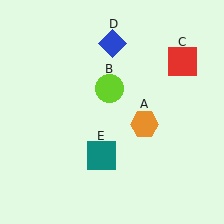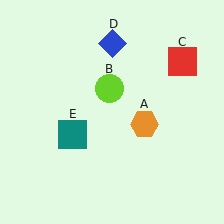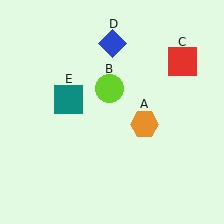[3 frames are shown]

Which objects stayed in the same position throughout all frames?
Orange hexagon (object A) and lime circle (object B) and red square (object C) and blue diamond (object D) remained stationary.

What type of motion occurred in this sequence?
The teal square (object E) rotated clockwise around the center of the scene.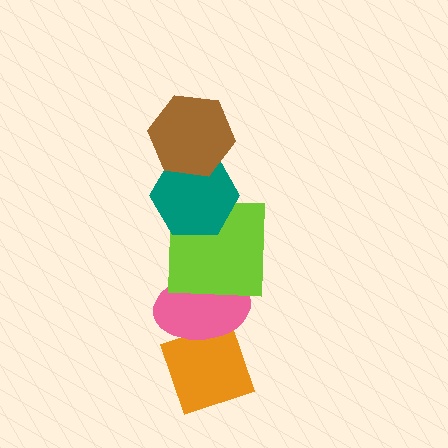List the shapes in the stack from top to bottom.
From top to bottom: the brown hexagon, the teal hexagon, the lime square, the pink ellipse, the orange diamond.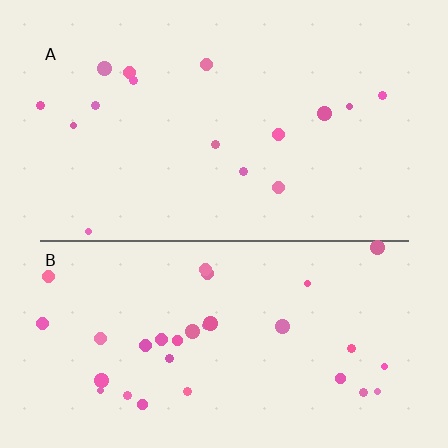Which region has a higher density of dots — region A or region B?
B (the bottom).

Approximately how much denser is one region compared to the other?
Approximately 2.0× — region B over region A.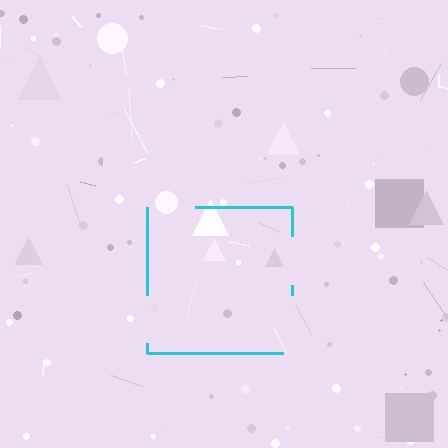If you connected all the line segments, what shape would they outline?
They would outline a square.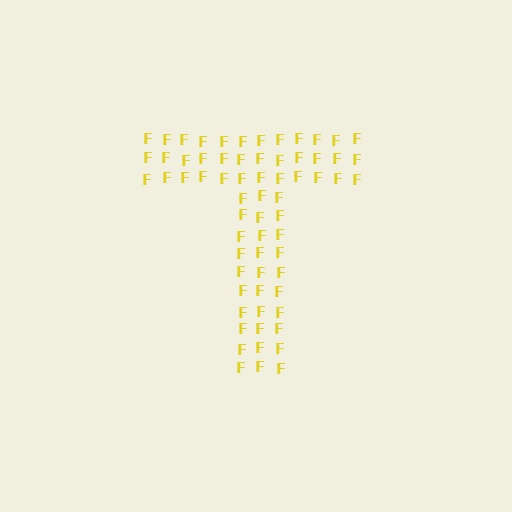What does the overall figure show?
The overall figure shows the letter T.